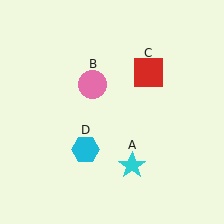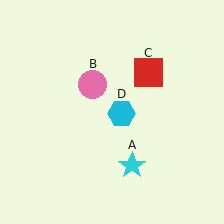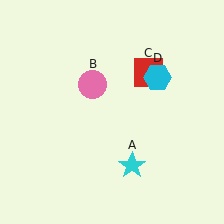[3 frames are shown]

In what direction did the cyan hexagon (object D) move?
The cyan hexagon (object D) moved up and to the right.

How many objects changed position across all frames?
1 object changed position: cyan hexagon (object D).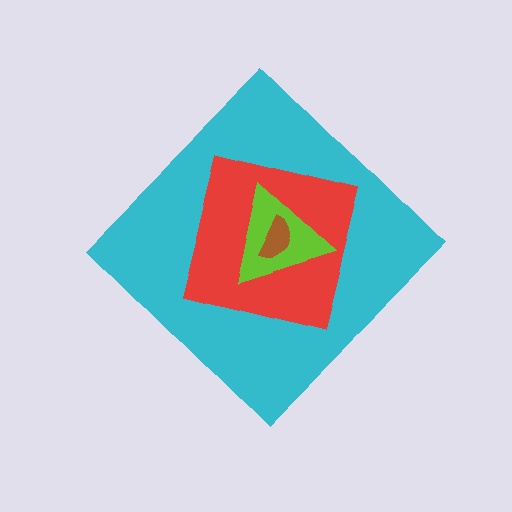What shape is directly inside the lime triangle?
The brown semicircle.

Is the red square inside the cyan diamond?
Yes.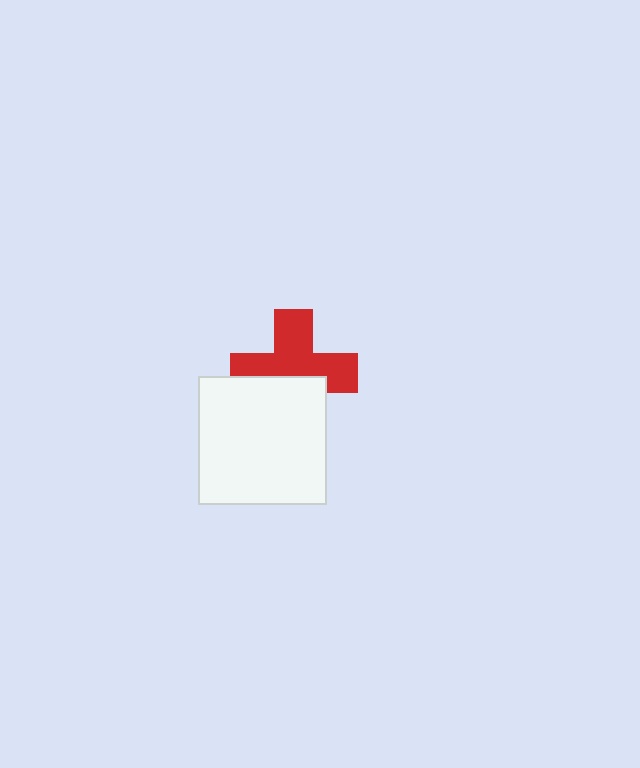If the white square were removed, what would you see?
You would see the complete red cross.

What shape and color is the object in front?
The object in front is a white square.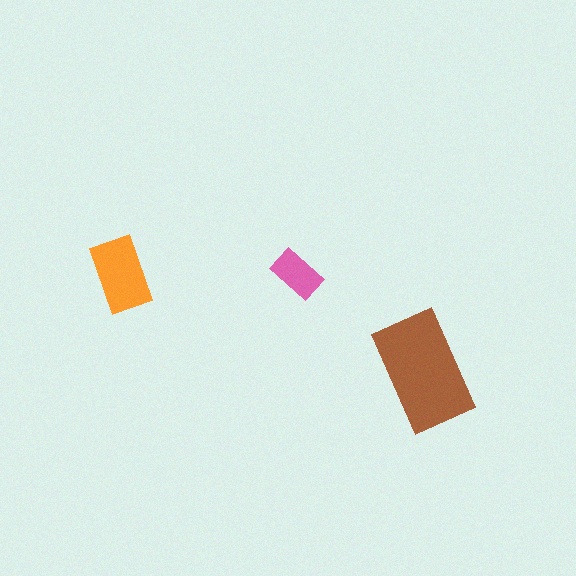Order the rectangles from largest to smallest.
the brown one, the orange one, the pink one.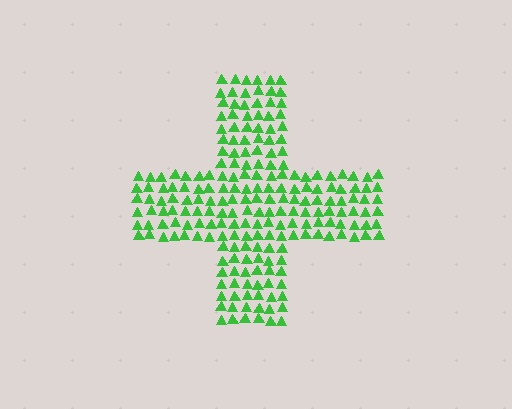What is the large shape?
The large shape is a cross.